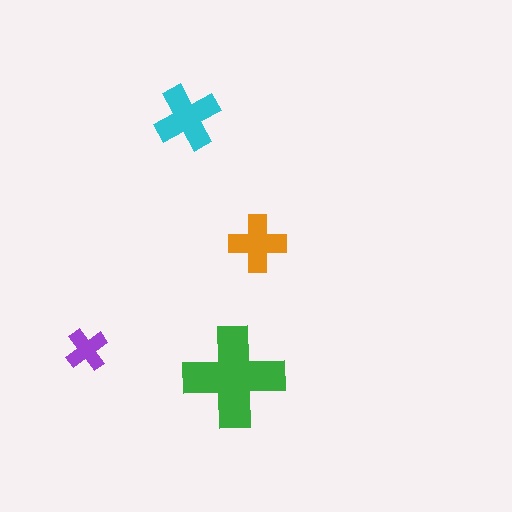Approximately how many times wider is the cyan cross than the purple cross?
About 1.5 times wider.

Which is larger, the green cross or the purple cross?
The green one.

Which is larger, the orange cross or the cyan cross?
The cyan one.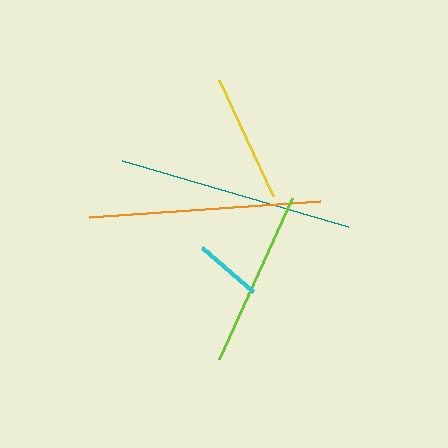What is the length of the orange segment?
The orange segment is approximately 231 pixels long.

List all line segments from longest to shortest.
From longest to shortest: teal, orange, lime, yellow, cyan.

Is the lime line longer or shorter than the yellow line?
The lime line is longer than the yellow line.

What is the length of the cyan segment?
The cyan segment is approximately 68 pixels long.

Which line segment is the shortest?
The cyan line is the shortest at approximately 68 pixels.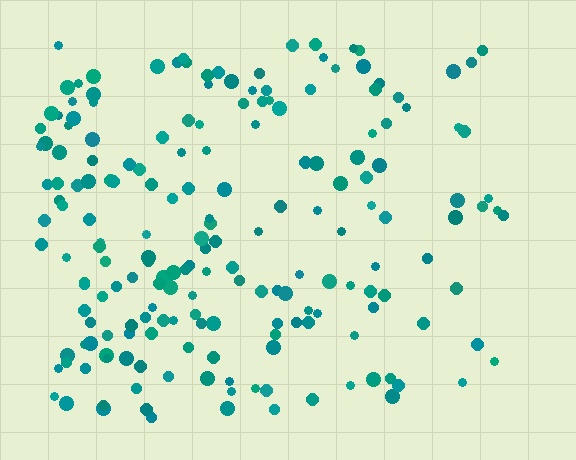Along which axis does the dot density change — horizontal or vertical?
Horizontal.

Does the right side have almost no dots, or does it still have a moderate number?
Still a moderate number, just noticeably fewer than the left.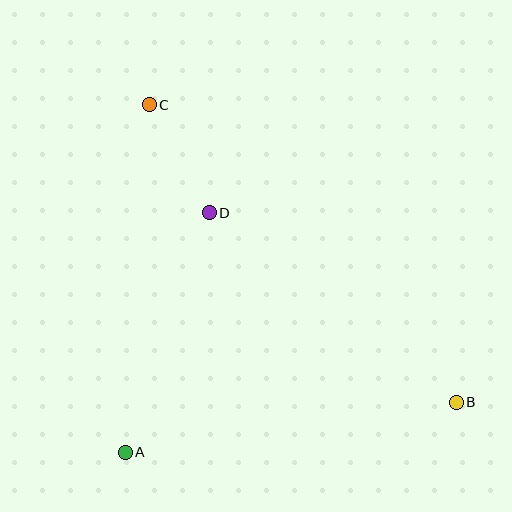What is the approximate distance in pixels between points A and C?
The distance between A and C is approximately 348 pixels.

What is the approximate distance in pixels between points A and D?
The distance between A and D is approximately 254 pixels.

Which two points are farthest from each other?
Points B and C are farthest from each other.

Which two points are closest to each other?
Points C and D are closest to each other.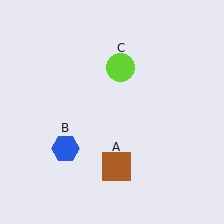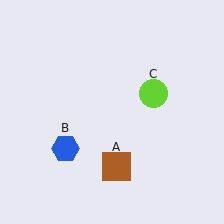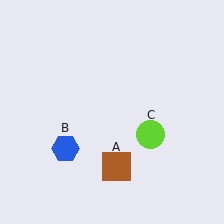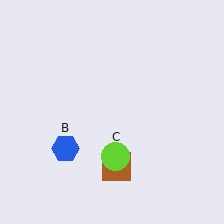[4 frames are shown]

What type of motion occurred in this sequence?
The lime circle (object C) rotated clockwise around the center of the scene.